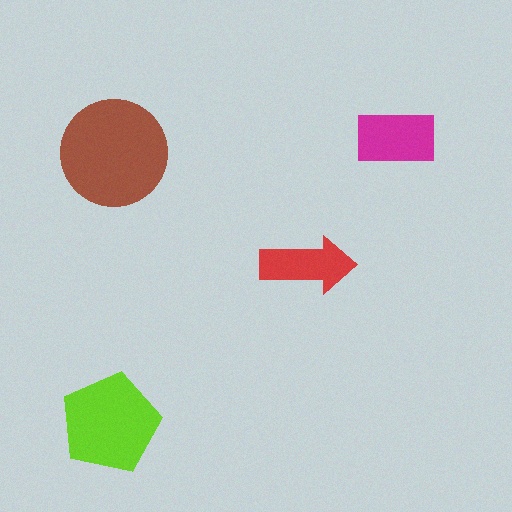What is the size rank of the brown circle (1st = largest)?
1st.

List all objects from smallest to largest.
The red arrow, the magenta rectangle, the lime pentagon, the brown circle.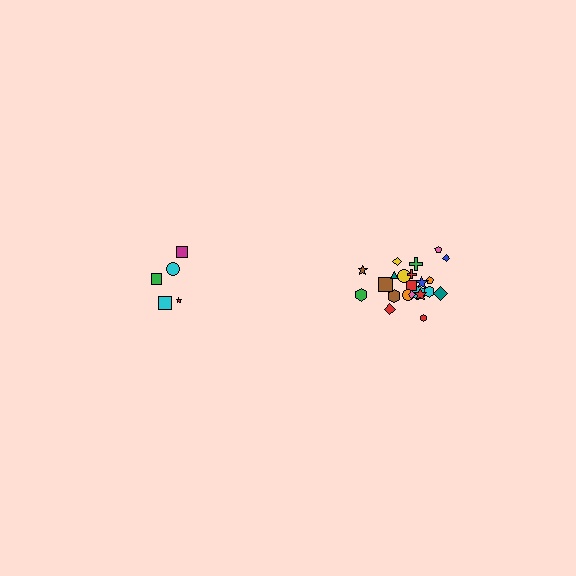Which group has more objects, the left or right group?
The right group.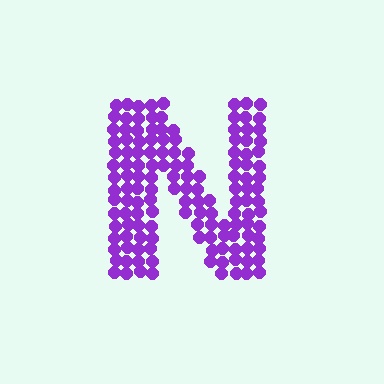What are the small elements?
The small elements are circles.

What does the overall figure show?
The overall figure shows the letter N.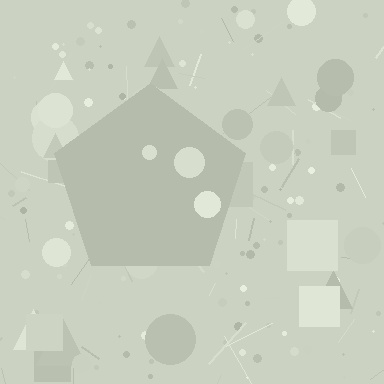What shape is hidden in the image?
A pentagon is hidden in the image.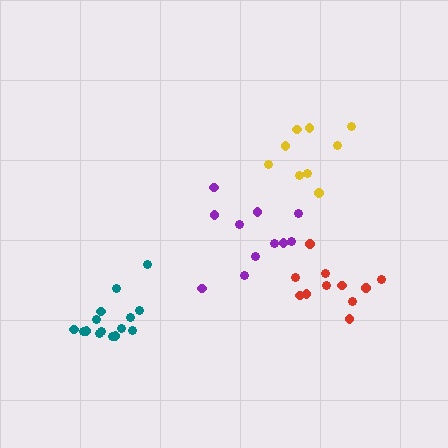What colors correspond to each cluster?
The clusters are colored: teal, yellow, purple, red.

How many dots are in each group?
Group 1: 15 dots, Group 2: 9 dots, Group 3: 11 dots, Group 4: 11 dots (46 total).